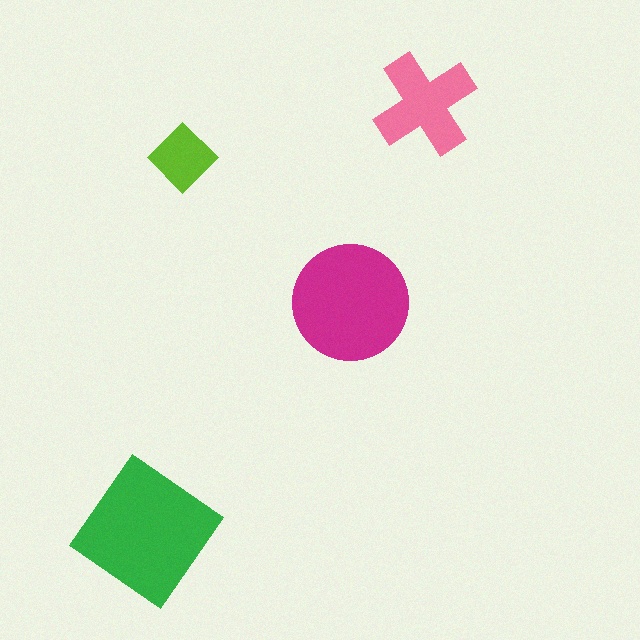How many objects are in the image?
There are 4 objects in the image.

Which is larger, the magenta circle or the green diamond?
The green diamond.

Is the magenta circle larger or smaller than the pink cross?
Larger.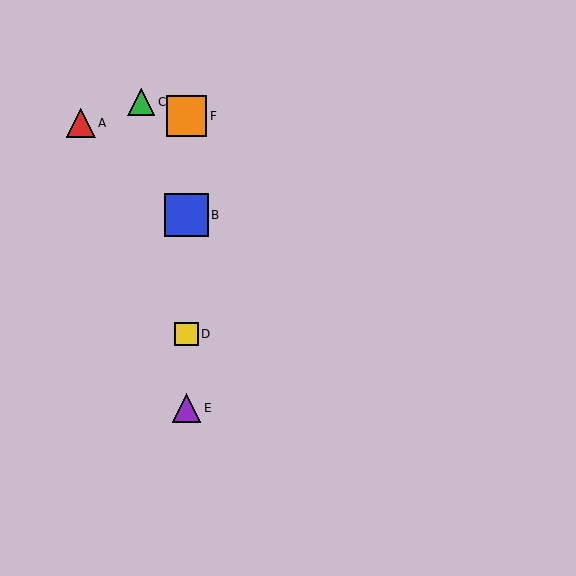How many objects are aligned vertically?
4 objects (B, D, E, F) are aligned vertically.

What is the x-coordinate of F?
Object F is at x≈186.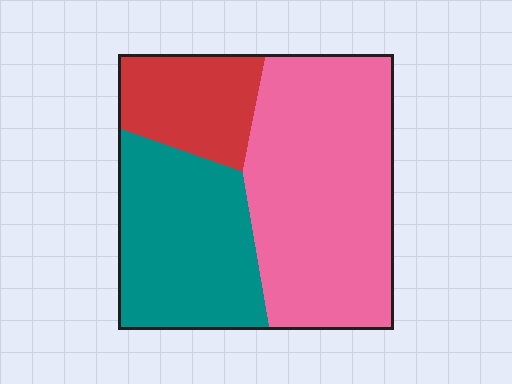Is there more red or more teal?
Teal.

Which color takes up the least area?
Red, at roughly 15%.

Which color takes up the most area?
Pink, at roughly 50%.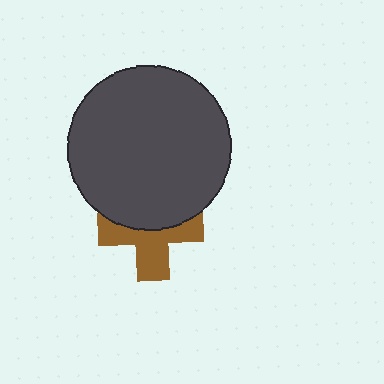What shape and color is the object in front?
The object in front is a dark gray circle.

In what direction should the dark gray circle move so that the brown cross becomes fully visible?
The dark gray circle should move up. That is the shortest direction to clear the overlap and leave the brown cross fully visible.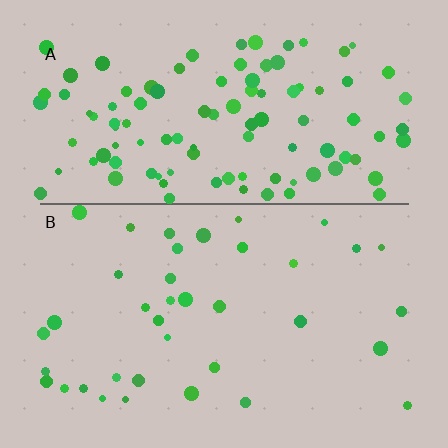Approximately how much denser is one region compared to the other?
Approximately 2.9× — region A over region B.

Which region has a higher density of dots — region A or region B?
A (the top).